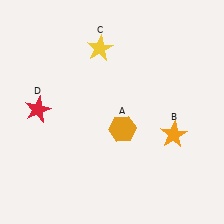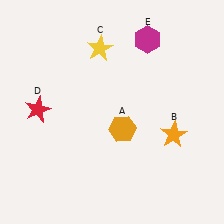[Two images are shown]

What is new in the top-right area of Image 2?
A magenta hexagon (E) was added in the top-right area of Image 2.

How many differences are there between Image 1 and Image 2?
There is 1 difference between the two images.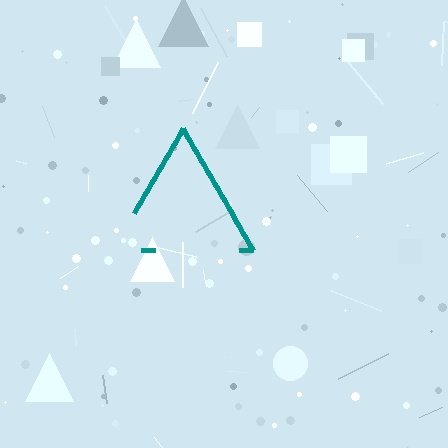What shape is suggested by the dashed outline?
The dashed outline suggests a triangle.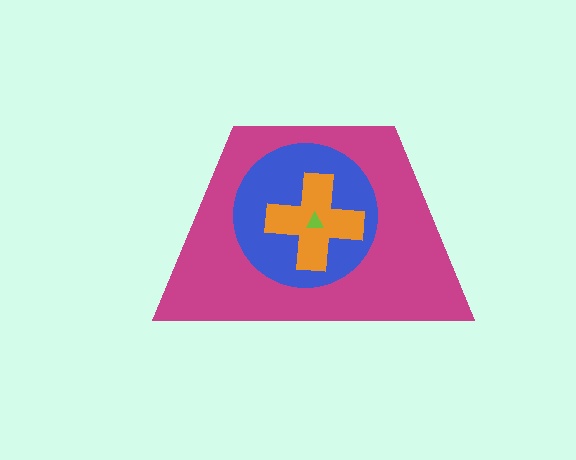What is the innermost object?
The lime triangle.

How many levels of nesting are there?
4.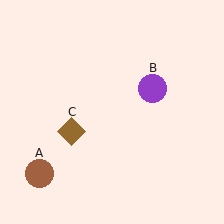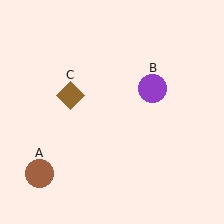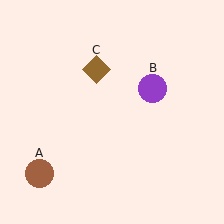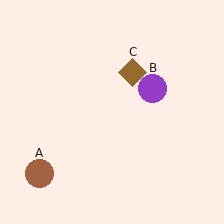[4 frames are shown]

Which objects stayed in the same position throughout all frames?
Brown circle (object A) and purple circle (object B) remained stationary.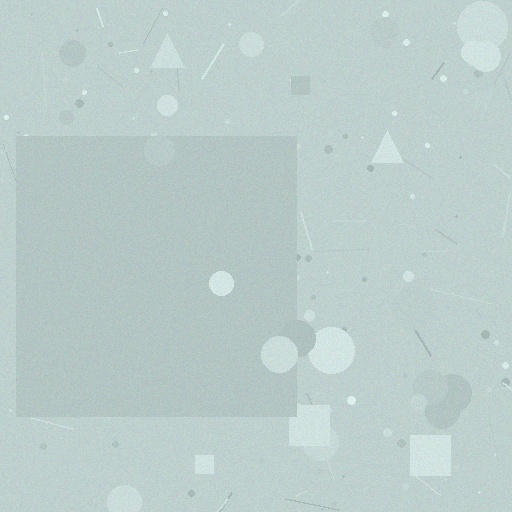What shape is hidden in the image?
A square is hidden in the image.